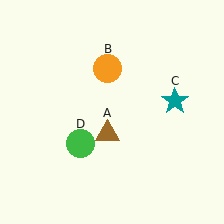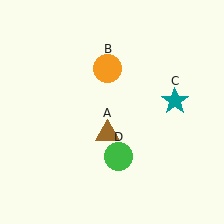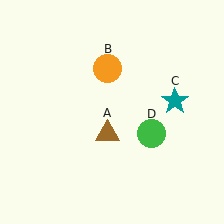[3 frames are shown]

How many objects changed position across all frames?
1 object changed position: green circle (object D).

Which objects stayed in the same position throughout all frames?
Brown triangle (object A) and orange circle (object B) and teal star (object C) remained stationary.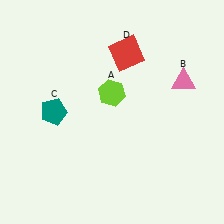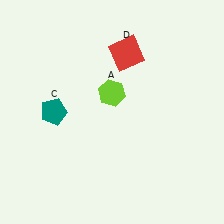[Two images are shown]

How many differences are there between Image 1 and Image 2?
There is 1 difference between the two images.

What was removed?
The pink triangle (B) was removed in Image 2.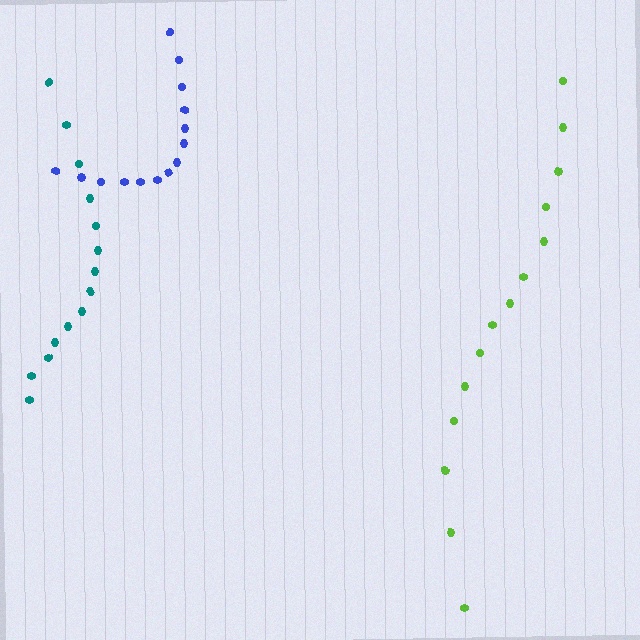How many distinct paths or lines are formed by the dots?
There are 3 distinct paths.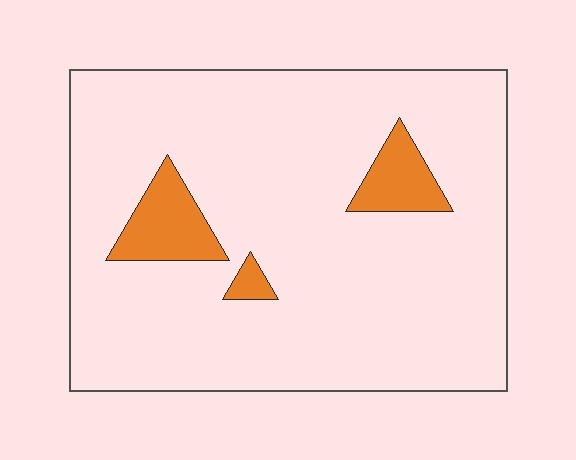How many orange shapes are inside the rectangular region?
3.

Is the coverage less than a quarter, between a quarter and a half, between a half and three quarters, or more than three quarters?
Less than a quarter.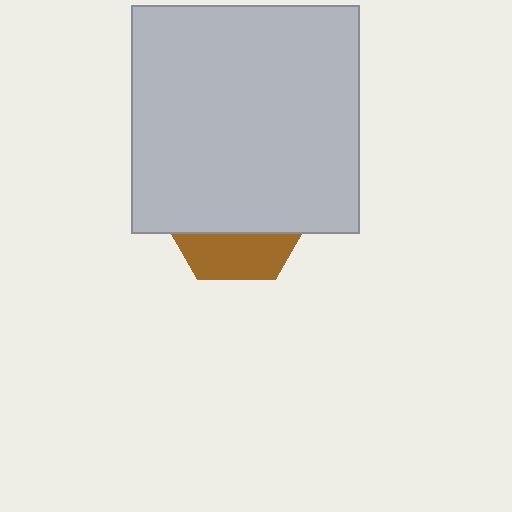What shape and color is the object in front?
The object in front is a light gray square.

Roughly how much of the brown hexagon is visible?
A small part of it is visible (roughly 30%).